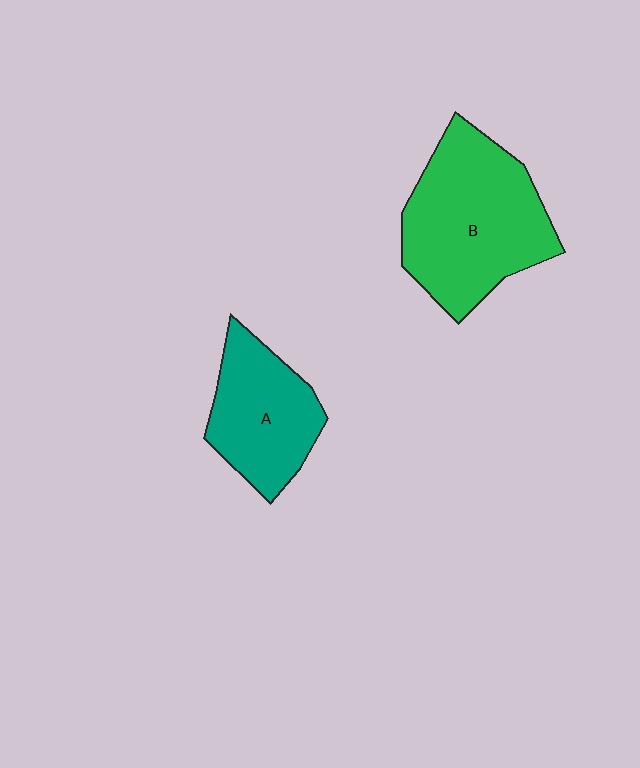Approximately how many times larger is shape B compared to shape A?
Approximately 1.5 times.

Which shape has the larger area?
Shape B (green).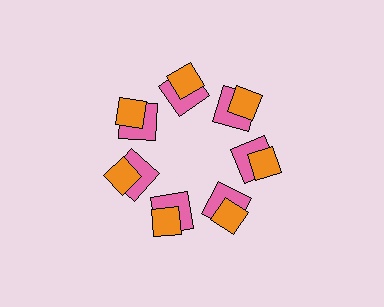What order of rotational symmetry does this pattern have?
This pattern has 7-fold rotational symmetry.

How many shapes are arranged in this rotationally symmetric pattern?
There are 14 shapes, arranged in 7 groups of 2.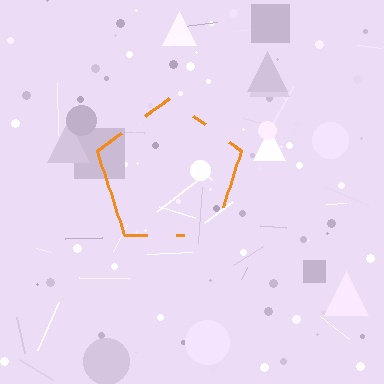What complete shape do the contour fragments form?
The contour fragments form a pentagon.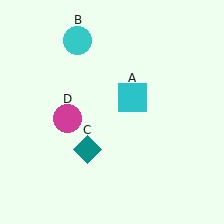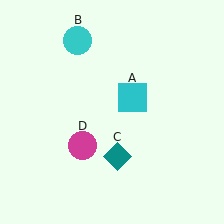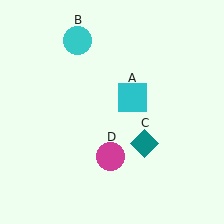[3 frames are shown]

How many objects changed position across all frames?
2 objects changed position: teal diamond (object C), magenta circle (object D).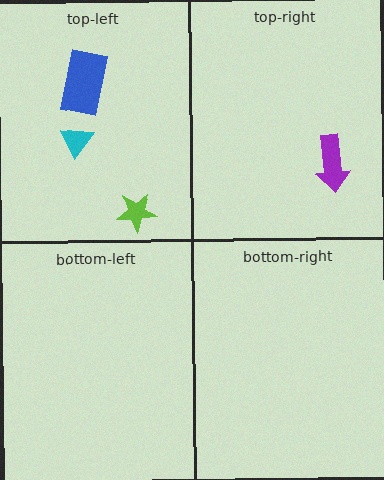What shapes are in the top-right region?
The purple arrow.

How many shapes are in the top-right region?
1.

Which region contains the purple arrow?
The top-right region.